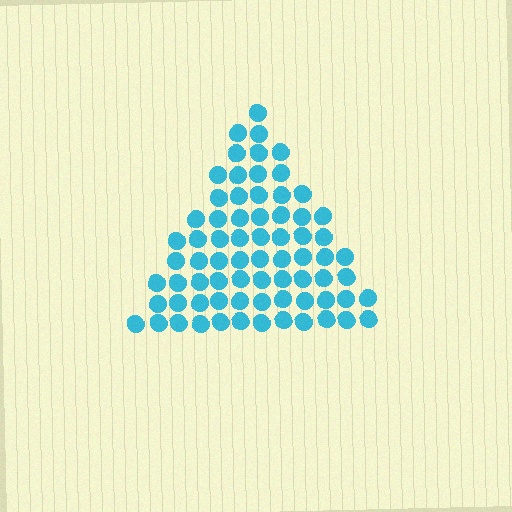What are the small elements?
The small elements are circles.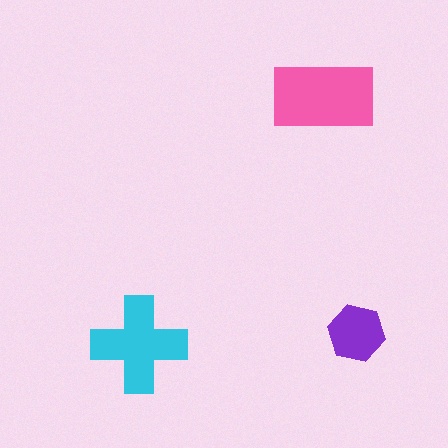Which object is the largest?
The pink rectangle.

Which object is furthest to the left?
The cyan cross is leftmost.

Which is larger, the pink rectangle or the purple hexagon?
The pink rectangle.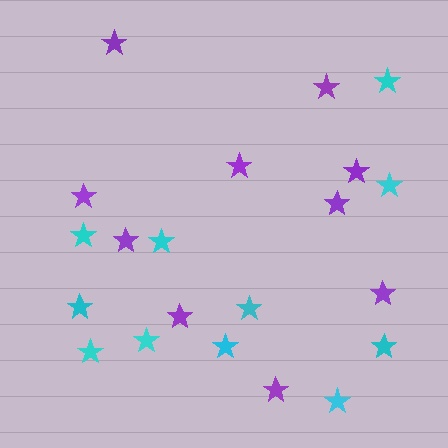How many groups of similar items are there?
There are 2 groups: one group of cyan stars (11) and one group of purple stars (10).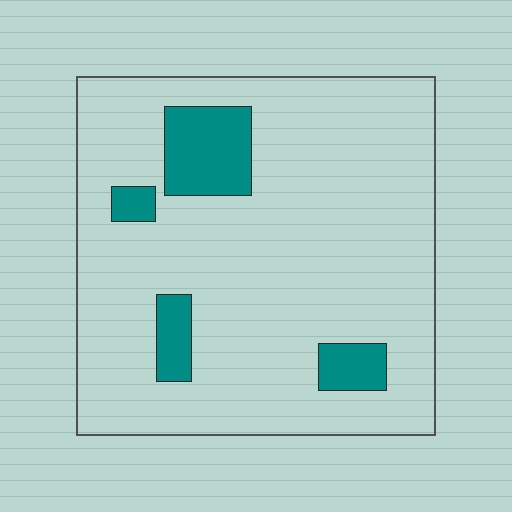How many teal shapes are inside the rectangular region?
4.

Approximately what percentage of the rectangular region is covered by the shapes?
Approximately 10%.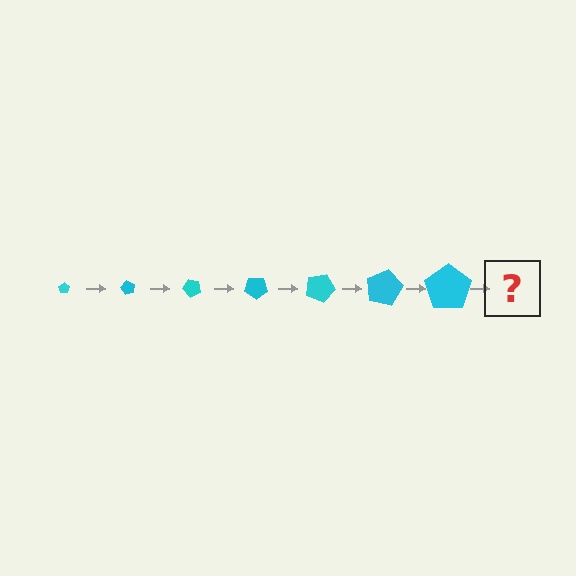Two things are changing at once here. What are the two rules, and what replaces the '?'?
The two rules are that the pentagon grows larger each step and it rotates 60 degrees each step. The '?' should be a pentagon, larger than the previous one and rotated 420 degrees from the start.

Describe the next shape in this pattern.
It should be a pentagon, larger than the previous one and rotated 420 degrees from the start.